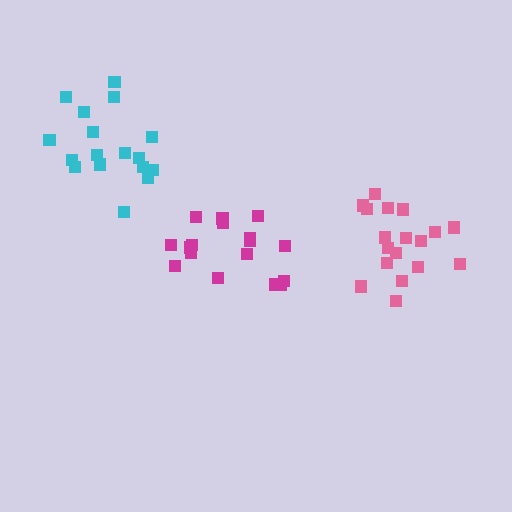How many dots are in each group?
Group 1: 18 dots, Group 2: 17 dots, Group 3: 17 dots (52 total).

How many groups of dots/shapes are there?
There are 3 groups.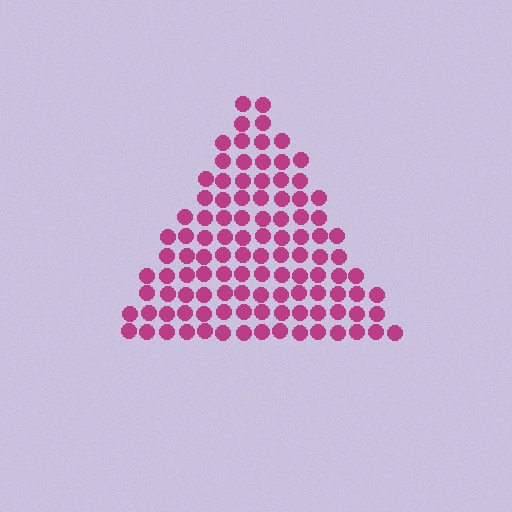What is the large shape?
The large shape is a triangle.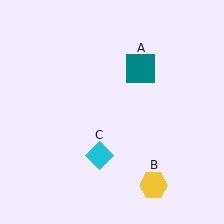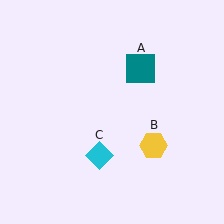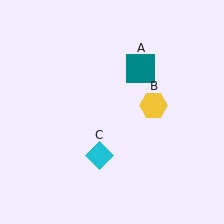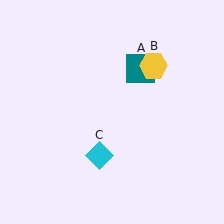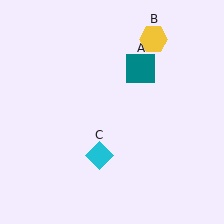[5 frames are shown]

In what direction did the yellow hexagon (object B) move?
The yellow hexagon (object B) moved up.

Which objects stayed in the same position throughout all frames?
Teal square (object A) and cyan diamond (object C) remained stationary.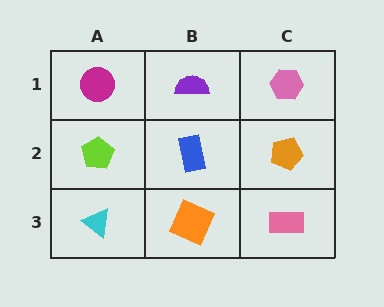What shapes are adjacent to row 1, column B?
A blue rectangle (row 2, column B), a magenta circle (row 1, column A), a pink hexagon (row 1, column C).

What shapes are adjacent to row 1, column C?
An orange pentagon (row 2, column C), a purple semicircle (row 1, column B).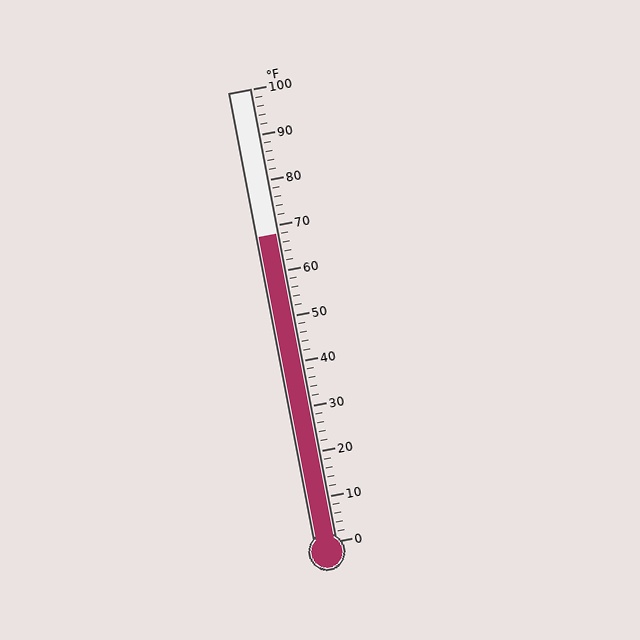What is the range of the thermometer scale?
The thermometer scale ranges from 0°F to 100°F.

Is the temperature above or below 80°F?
The temperature is below 80°F.